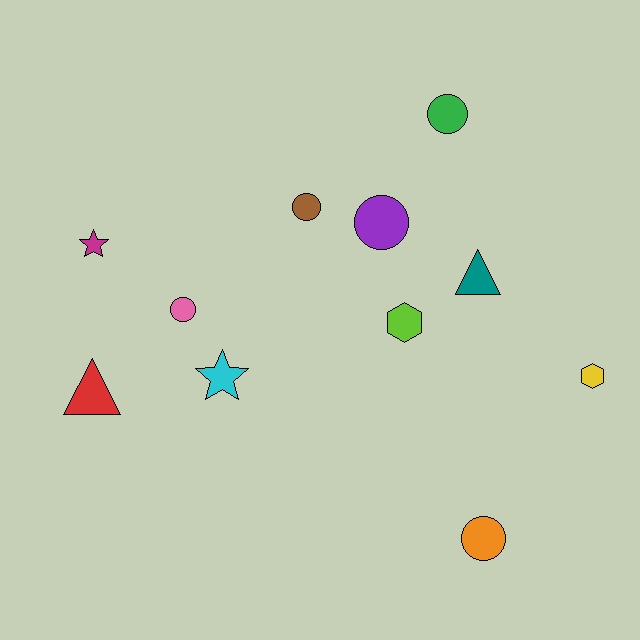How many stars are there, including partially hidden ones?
There are 2 stars.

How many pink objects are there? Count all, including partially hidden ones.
There is 1 pink object.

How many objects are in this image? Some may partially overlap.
There are 11 objects.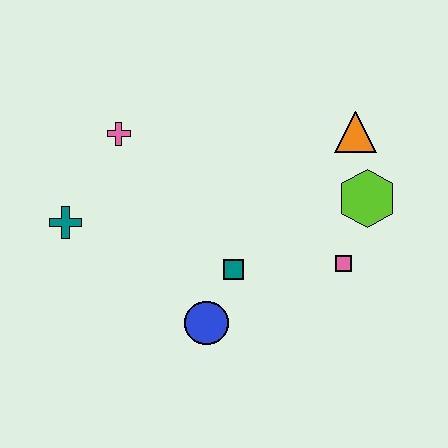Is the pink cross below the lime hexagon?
No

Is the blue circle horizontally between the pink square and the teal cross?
Yes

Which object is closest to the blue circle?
The teal square is closest to the blue circle.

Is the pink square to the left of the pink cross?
No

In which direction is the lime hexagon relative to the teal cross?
The lime hexagon is to the right of the teal cross.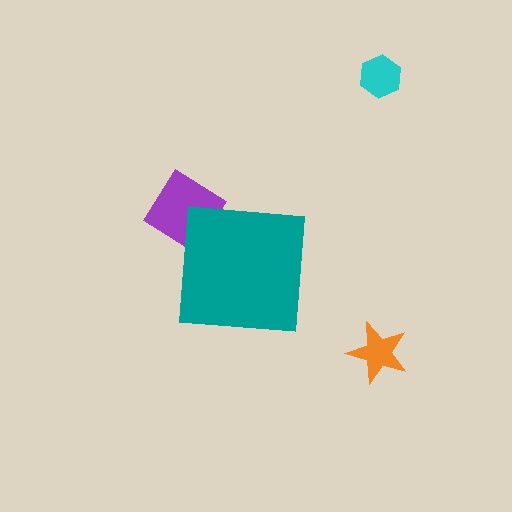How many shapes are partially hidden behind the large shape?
1 shape is partially hidden.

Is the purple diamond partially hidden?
Yes, the purple diamond is partially hidden behind the teal square.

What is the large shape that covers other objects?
A teal square.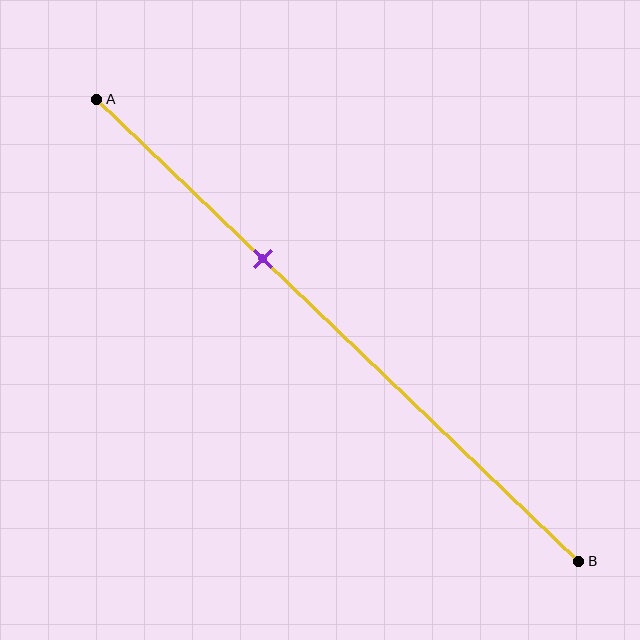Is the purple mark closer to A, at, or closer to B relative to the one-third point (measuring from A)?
The purple mark is approximately at the one-third point of segment AB.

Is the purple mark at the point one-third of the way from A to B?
Yes, the mark is approximately at the one-third point.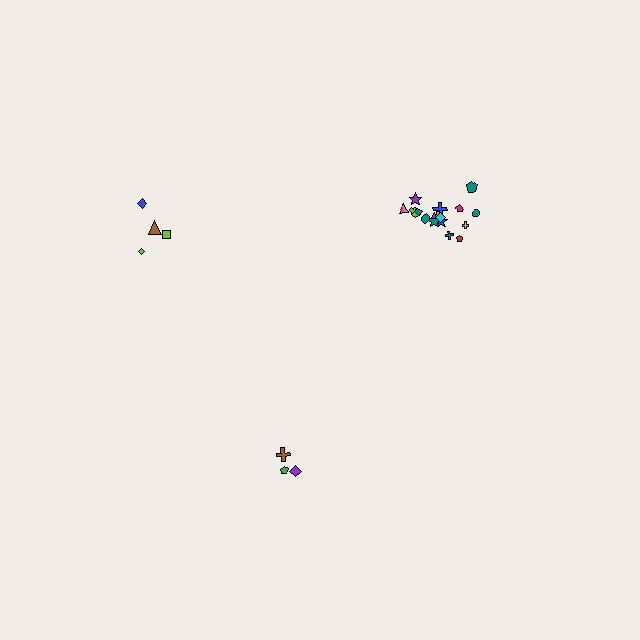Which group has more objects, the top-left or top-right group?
The top-right group.